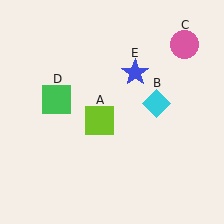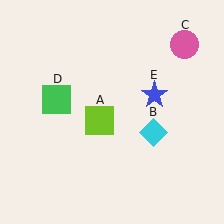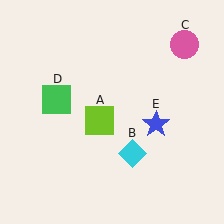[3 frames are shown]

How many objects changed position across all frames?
2 objects changed position: cyan diamond (object B), blue star (object E).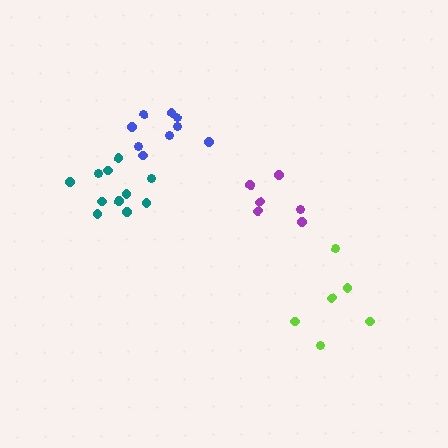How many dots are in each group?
Group 1: 9 dots, Group 2: 11 dots, Group 3: 6 dots, Group 4: 6 dots (32 total).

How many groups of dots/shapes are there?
There are 4 groups.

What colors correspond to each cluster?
The clusters are colored: blue, teal, lime, purple.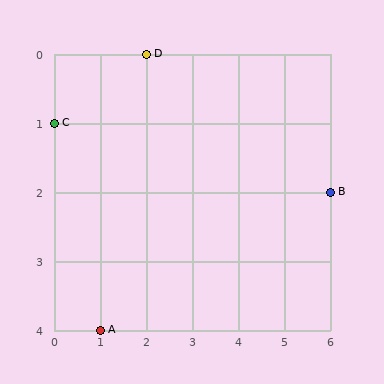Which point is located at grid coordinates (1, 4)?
Point A is at (1, 4).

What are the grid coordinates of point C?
Point C is at grid coordinates (0, 1).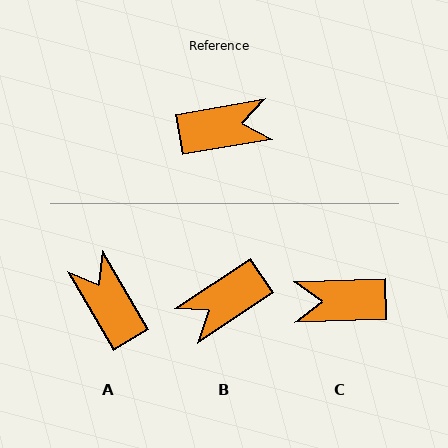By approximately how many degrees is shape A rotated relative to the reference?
Approximately 110 degrees counter-clockwise.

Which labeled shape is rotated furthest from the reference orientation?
C, about 172 degrees away.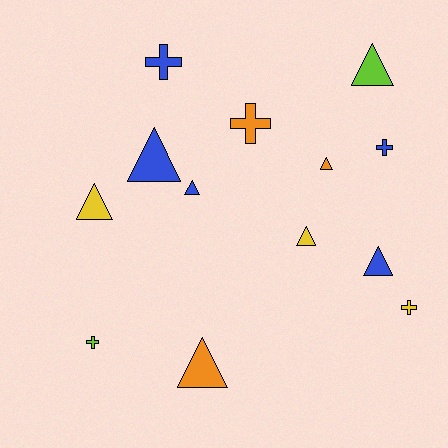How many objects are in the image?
There are 13 objects.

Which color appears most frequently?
Blue, with 5 objects.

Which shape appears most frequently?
Triangle, with 8 objects.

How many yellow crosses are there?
There is 1 yellow cross.